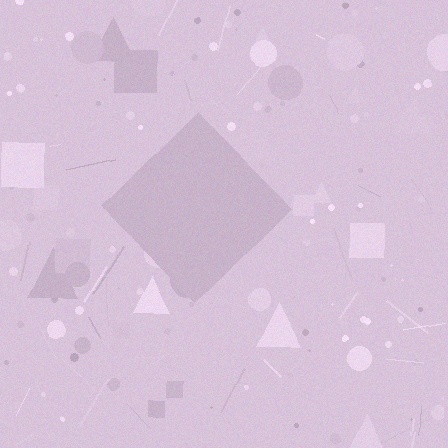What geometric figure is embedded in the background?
A diamond is embedded in the background.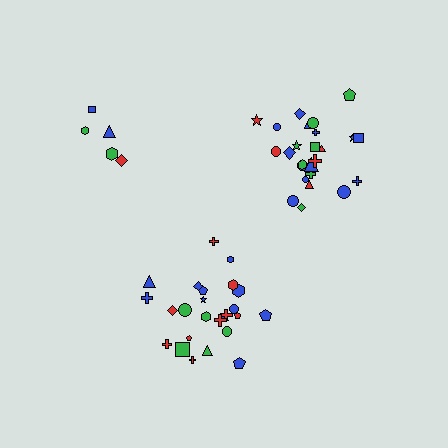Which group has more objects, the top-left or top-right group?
The top-right group.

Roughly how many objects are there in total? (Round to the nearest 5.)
Roughly 55 objects in total.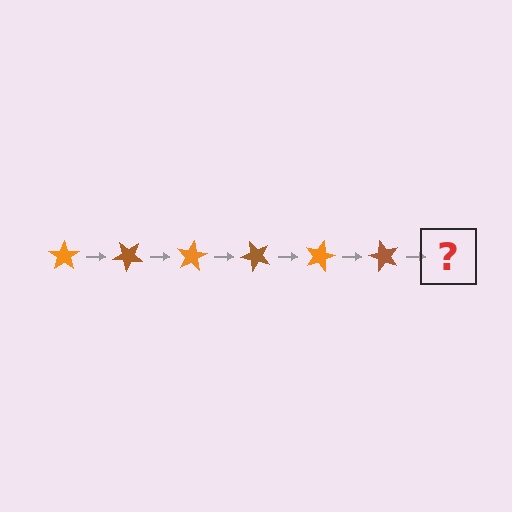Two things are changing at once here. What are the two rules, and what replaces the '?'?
The two rules are that it rotates 40 degrees each step and the color cycles through orange and brown. The '?' should be an orange star, rotated 240 degrees from the start.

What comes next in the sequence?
The next element should be an orange star, rotated 240 degrees from the start.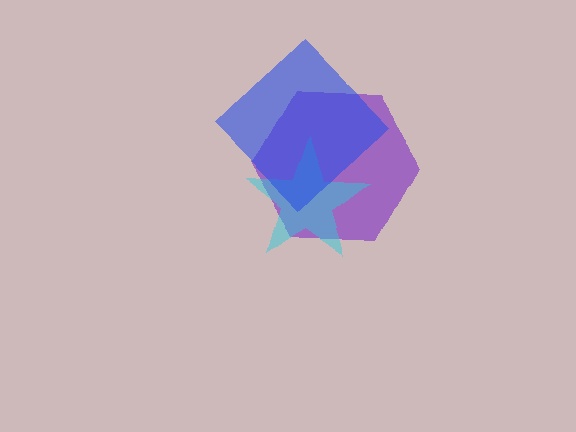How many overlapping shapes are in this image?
There are 3 overlapping shapes in the image.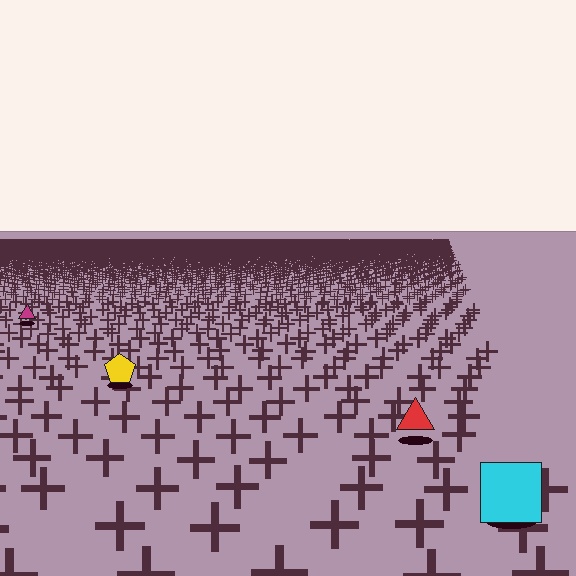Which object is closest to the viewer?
The cyan square is closest. The texture marks near it are larger and more spread out.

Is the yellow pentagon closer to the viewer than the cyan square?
No. The cyan square is closer — you can tell from the texture gradient: the ground texture is coarser near it.